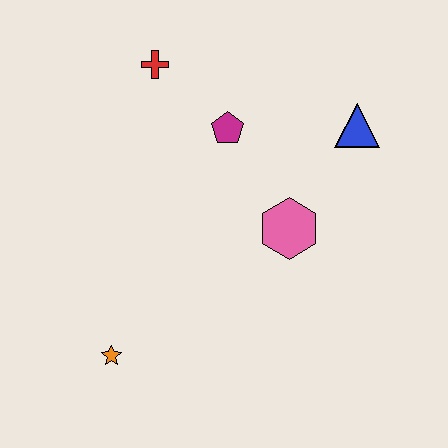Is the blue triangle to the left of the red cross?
No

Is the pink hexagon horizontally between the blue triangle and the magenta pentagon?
Yes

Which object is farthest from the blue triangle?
The orange star is farthest from the blue triangle.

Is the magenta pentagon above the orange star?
Yes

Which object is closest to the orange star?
The pink hexagon is closest to the orange star.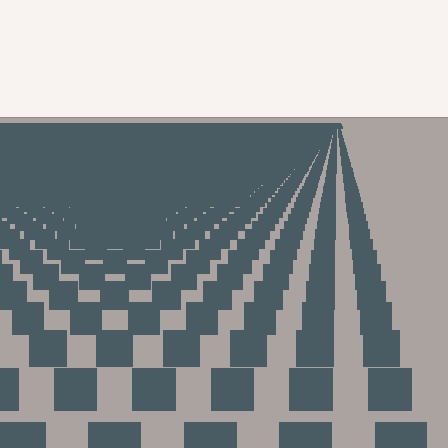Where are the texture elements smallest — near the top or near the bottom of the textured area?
Near the top.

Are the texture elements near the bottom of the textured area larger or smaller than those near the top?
Larger. Near the bottom, elements are closer to the viewer and appear at a bigger on-screen size.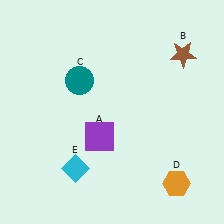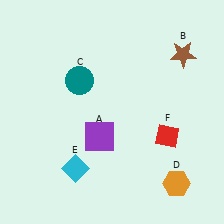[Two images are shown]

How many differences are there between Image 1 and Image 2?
There is 1 difference between the two images.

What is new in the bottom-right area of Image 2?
A red diamond (F) was added in the bottom-right area of Image 2.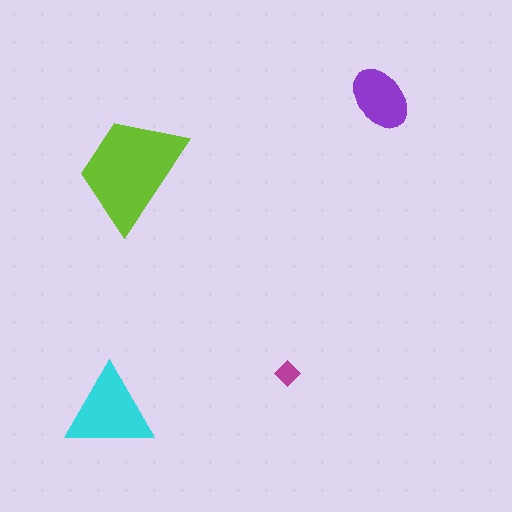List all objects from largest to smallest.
The lime trapezoid, the cyan triangle, the purple ellipse, the magenta diamond.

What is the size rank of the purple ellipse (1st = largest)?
3rd.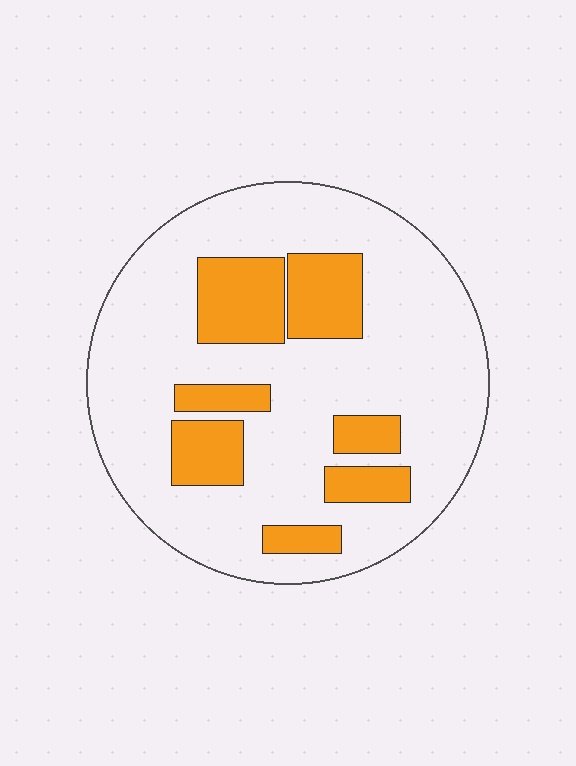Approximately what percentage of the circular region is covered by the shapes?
Approximately 25%.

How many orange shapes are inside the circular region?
7.